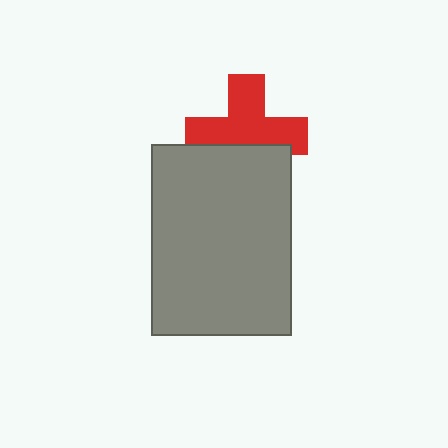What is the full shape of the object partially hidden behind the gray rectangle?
The partially hidden object is a red cross.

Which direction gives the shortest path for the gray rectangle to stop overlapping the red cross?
Moving down gives the shortest separation.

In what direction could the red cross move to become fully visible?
The red cross could move up. That would shift it out from behind the gray rectangle entirely.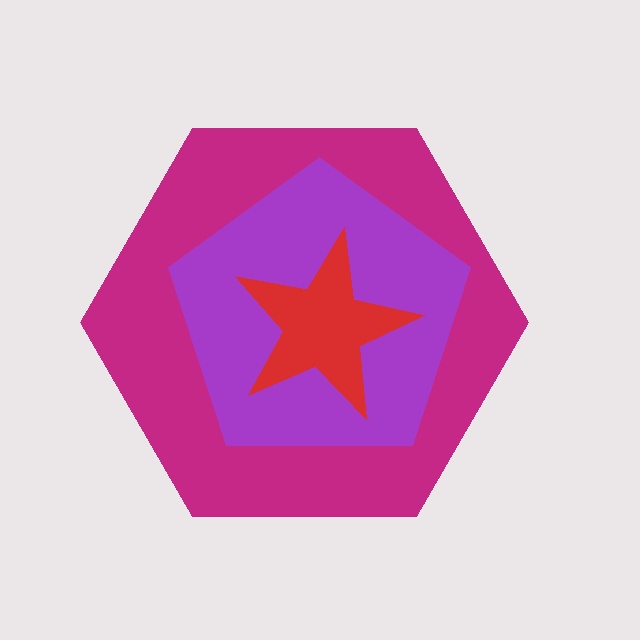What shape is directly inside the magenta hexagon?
The purple pentagon.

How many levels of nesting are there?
3.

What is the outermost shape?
The magenta hexagon.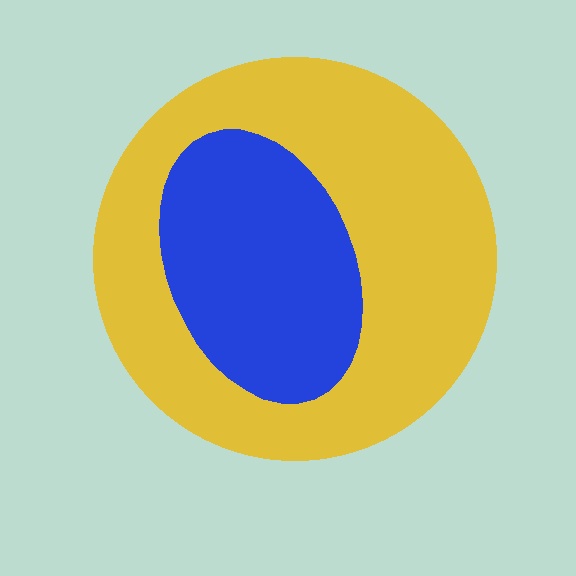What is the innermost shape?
The blue ellipse.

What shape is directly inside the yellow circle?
The blue ellipse.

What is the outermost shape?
The yellow circle.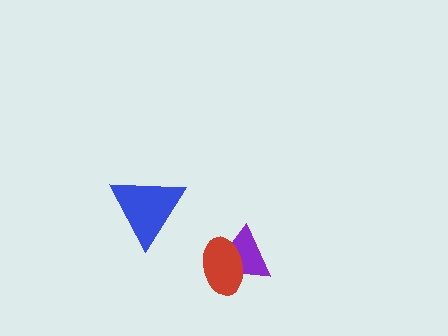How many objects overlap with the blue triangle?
0 objects overlap with the blue triangle.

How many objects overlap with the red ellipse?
1 object overlaps with the red ellipse.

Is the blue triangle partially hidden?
No, no other shape covers it.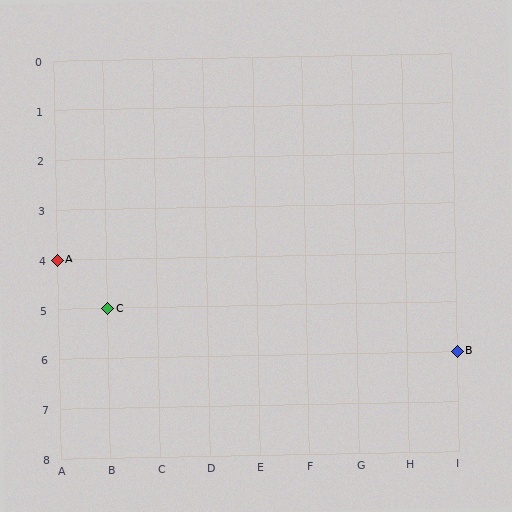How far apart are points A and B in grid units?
Points A and B are 8 columns and 2 rows apart (about 8.2 grid units diagonally).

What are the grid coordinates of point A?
Point A is at grid coordinates (A, 4).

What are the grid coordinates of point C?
Point C is at grid coordinates (B, 5).